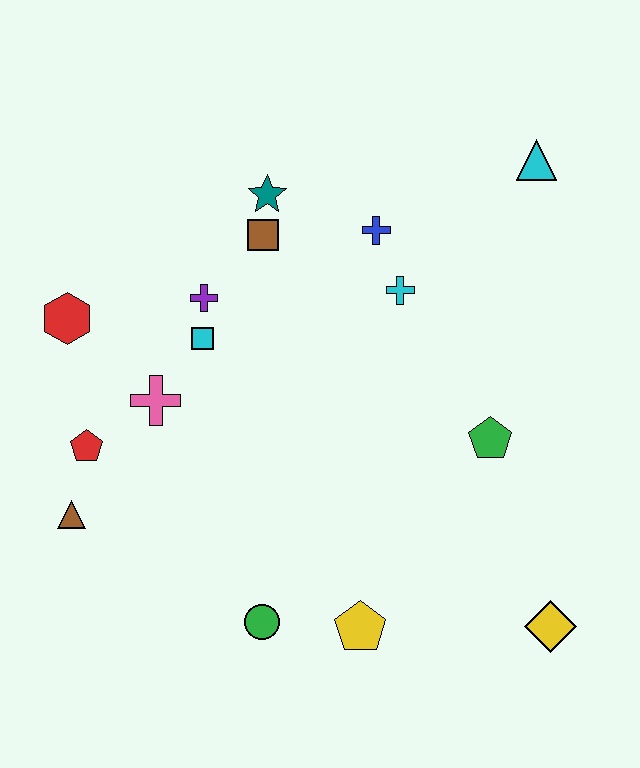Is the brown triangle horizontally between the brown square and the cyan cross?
No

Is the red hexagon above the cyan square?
Yes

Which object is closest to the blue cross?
The cyan cross is closest to the blue cross.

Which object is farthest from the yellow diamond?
The red hexagon is farthest from the yellow diamond.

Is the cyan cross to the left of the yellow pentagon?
No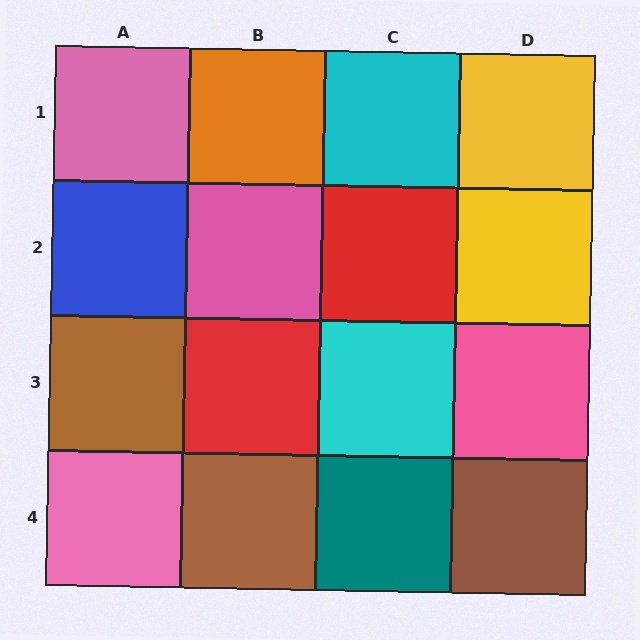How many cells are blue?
1 cell is blue.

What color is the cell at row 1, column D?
Yellow.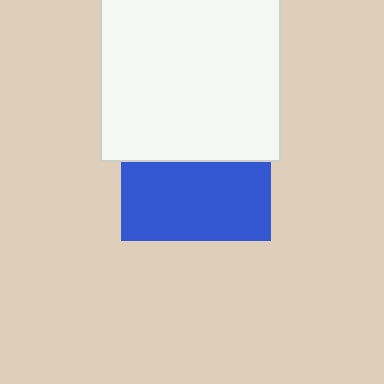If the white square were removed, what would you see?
You would see the complete blue square.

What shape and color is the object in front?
The object in front is a white square.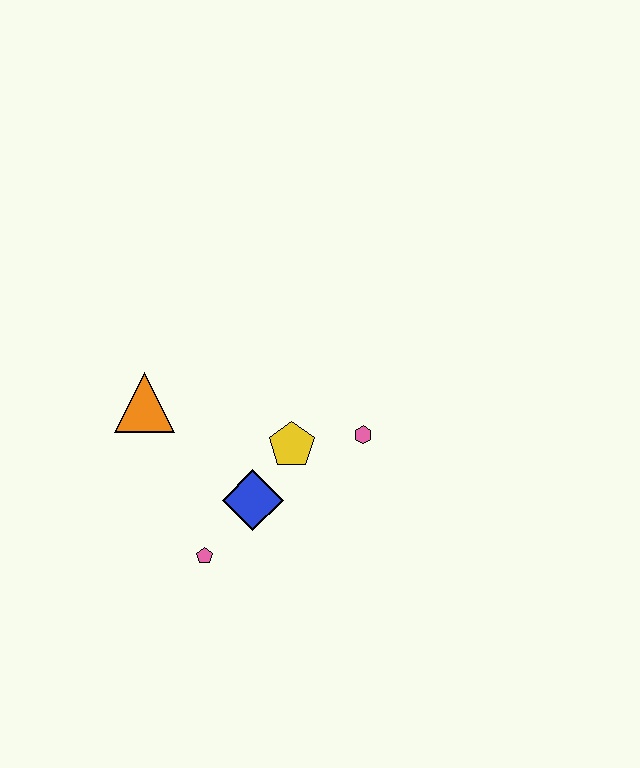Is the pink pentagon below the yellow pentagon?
Yes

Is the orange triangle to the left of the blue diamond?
Yes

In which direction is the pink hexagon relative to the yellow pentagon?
The pink hexagon is to the right of the yellow pentagon.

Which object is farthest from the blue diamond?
The orange triangle is farthest from the blue diamond.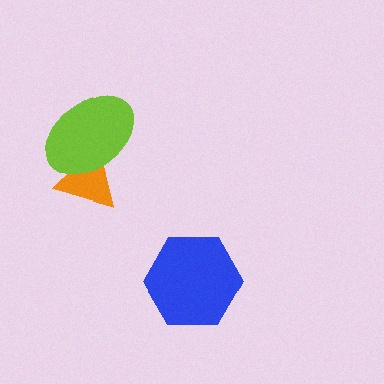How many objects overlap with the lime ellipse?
1 object overlaps with the lime ellipse.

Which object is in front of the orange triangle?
The lime ellipse is in front of the orange triangle.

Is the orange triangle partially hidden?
Yes, it is partially covered by another shape.